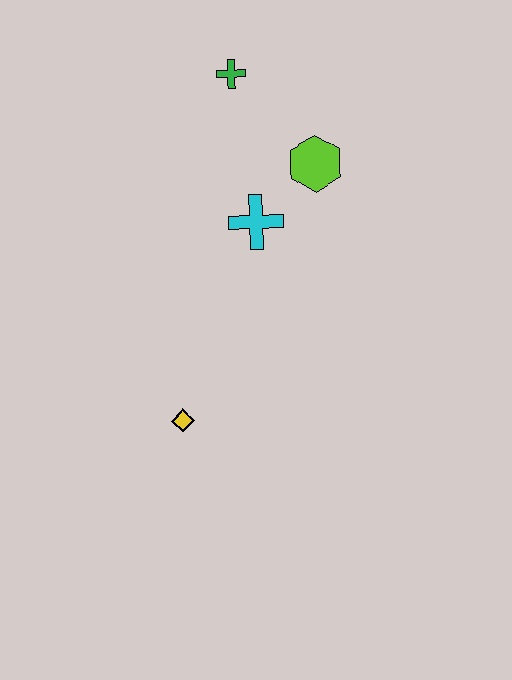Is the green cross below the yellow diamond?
No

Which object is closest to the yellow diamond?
The cyan cross is closest to the yellow diamond.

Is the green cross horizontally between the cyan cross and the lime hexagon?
No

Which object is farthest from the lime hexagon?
The yellow diamond is farthest from the lime hexagon.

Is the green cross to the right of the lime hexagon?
No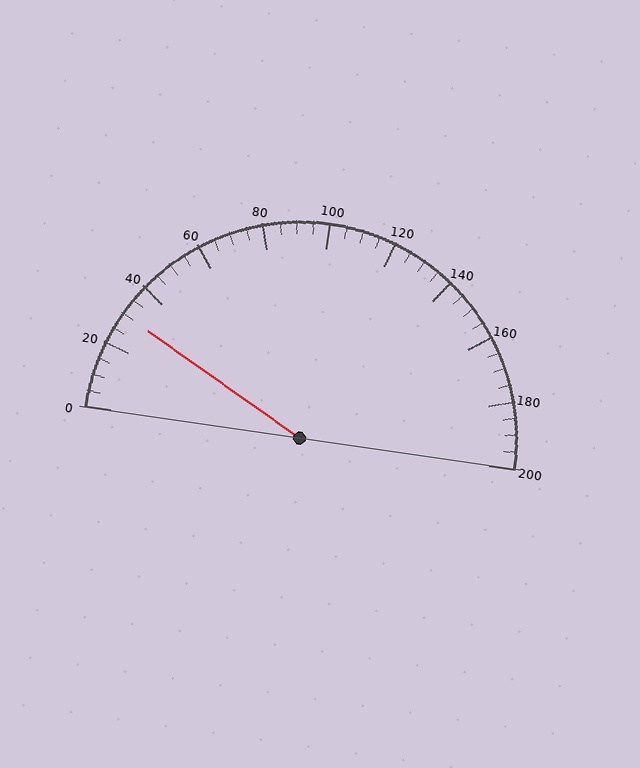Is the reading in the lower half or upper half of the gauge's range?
The reading is in the lower half of the range (0 to 200).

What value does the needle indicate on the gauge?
The needle indicates approximately 30.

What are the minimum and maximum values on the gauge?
The gauge ranges from 0 to 200.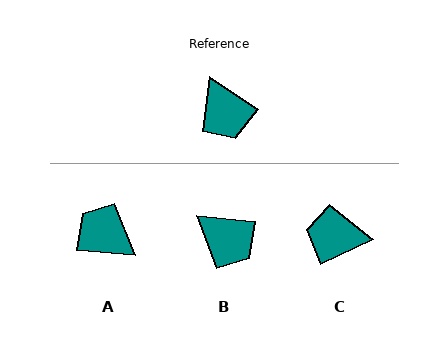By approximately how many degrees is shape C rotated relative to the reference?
Approximately 121 degrees clockwise.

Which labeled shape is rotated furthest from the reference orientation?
A, about 151 degrees away.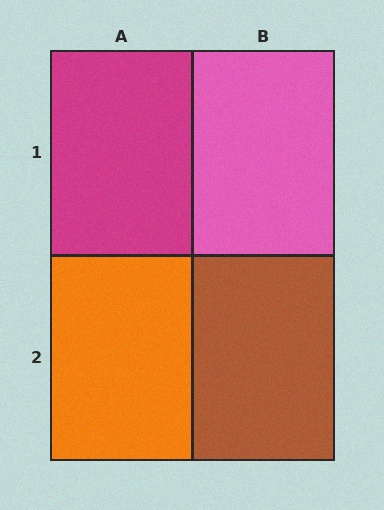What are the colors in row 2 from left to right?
Orange, brown.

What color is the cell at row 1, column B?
Pink.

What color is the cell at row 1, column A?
Magenta.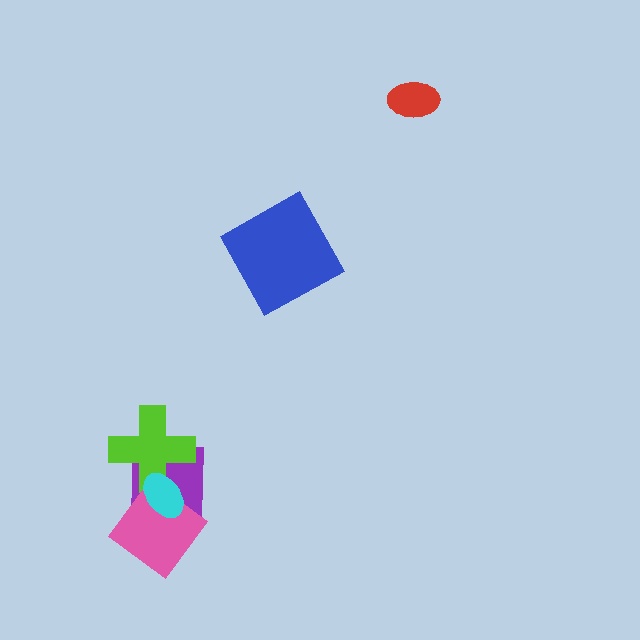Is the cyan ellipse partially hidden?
No, no other shape covers it.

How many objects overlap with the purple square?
3 objects overlap with the purple square.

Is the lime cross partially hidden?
Yes, it is partially covered by another shape.